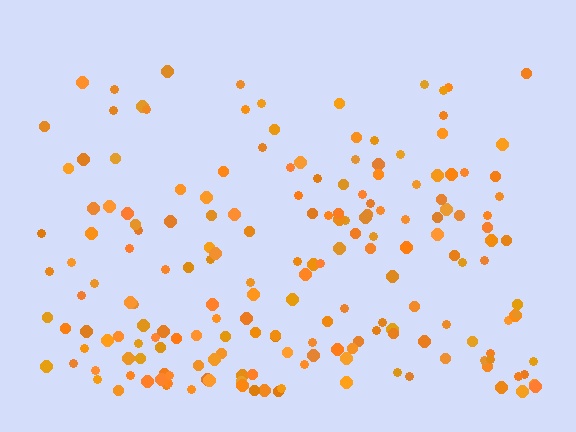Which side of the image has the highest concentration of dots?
The bottom.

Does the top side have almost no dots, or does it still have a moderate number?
Still a moderate number, just noticeably fewer than the bottom.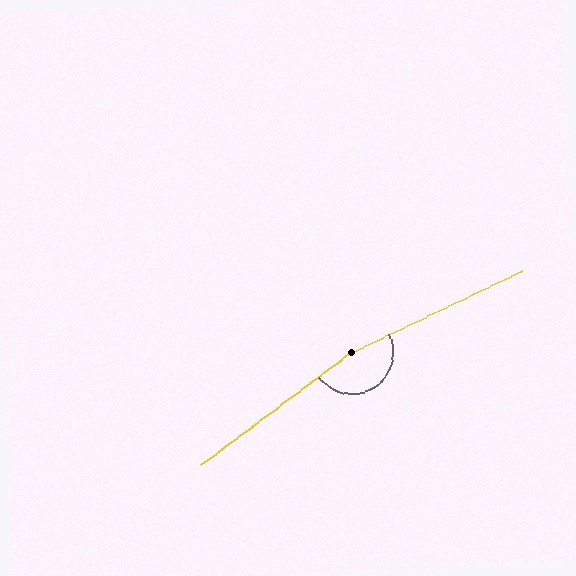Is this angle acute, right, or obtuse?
It is obtuse.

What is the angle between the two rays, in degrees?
Approximately 169 degrees.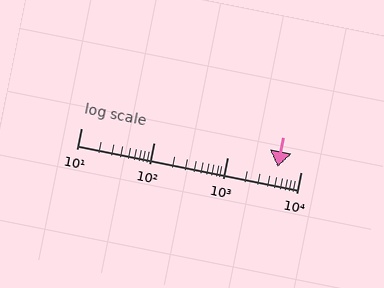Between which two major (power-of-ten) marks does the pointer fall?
The pointer is between 1000 and 10000.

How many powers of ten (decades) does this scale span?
The scale spans 3 decades, from 10 to 10000.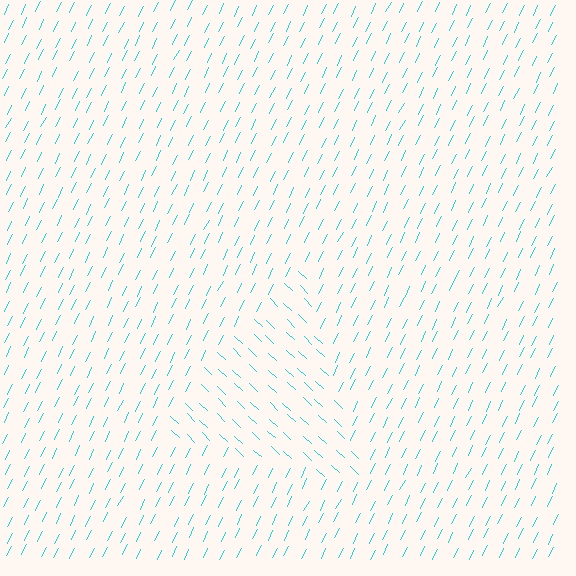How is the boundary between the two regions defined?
The boundary is defined purely by a change in line orientation (approximately 73 degrees difference). All lines are the same color and thickness.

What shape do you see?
I see a triangle.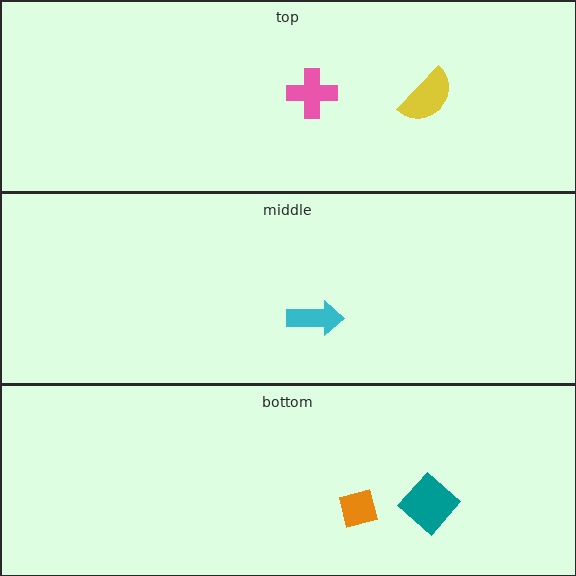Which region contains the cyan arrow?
The middle region.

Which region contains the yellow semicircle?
The top region.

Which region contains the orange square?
The bottom region.